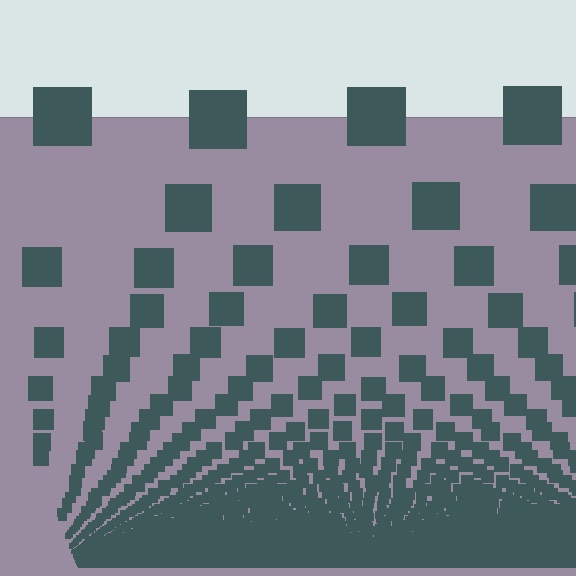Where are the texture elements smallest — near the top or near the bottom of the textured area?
Near the bottom.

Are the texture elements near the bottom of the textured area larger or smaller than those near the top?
Smaller. The gradient is inverted — elements near the bottom are smaller and denser.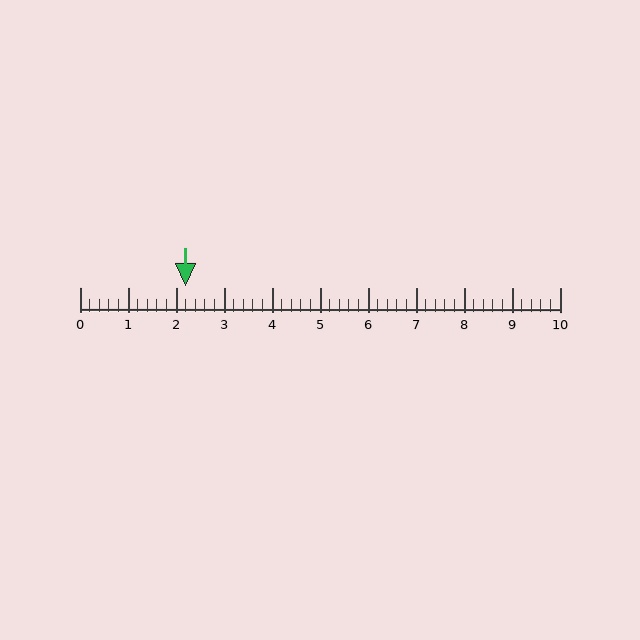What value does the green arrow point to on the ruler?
The green arrow points to approximately 2.2.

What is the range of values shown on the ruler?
The ruler shows values from 0 to 10.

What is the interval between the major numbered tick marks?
The major tick marks are spaced 1 units apart.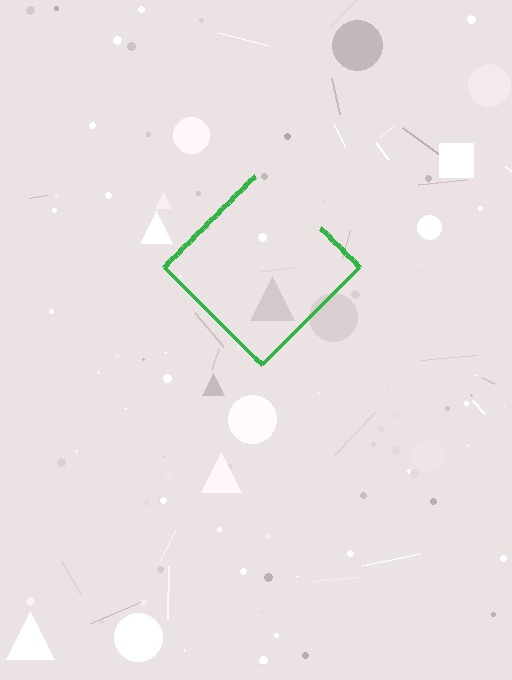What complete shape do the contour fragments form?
The contour fragments form a diamond.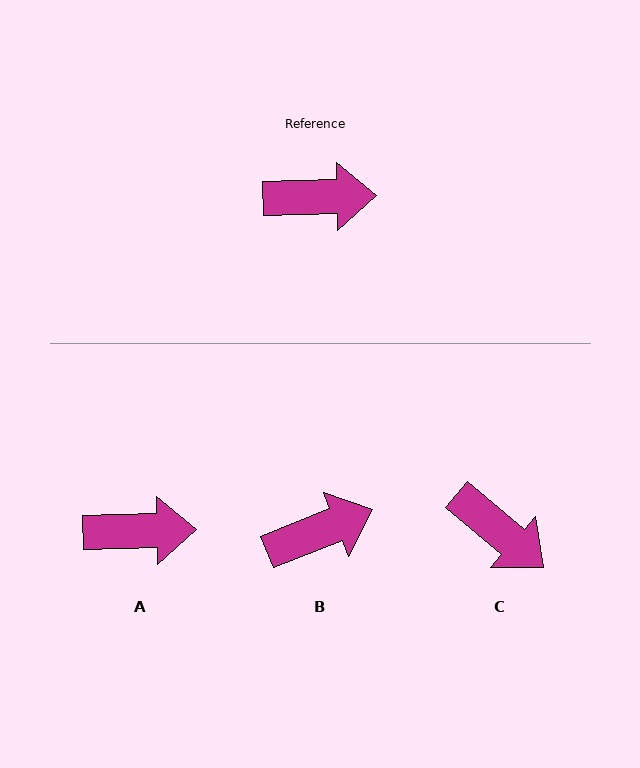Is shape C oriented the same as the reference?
No, it is off by about 42 degrees.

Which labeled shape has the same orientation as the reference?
A.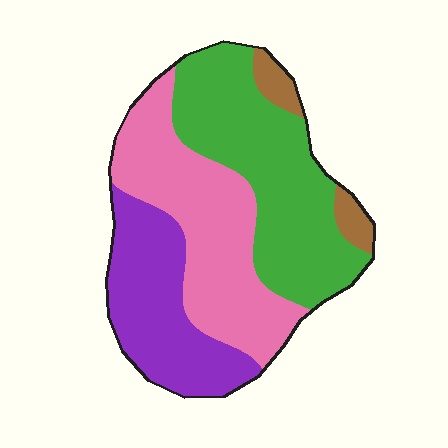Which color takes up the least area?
Brown, at roughly 5%.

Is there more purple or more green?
Green.